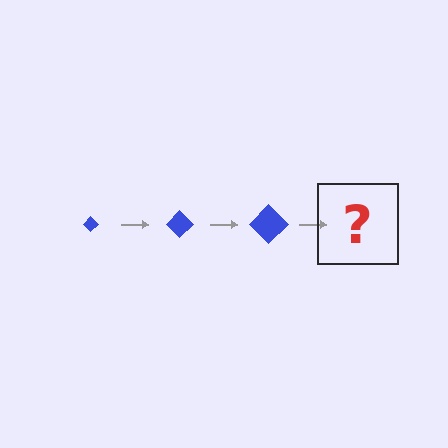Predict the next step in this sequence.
The next step is a blue diamond, larger than the previous one.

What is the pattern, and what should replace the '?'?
The pattern is that the diamond gets progressively larger each step. The '?' should be a blue diamond, larger than the previous one.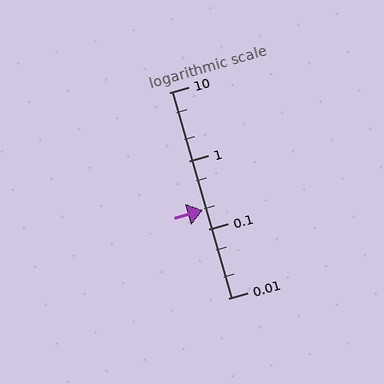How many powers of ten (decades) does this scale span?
The scale spans 3 decades, from 0.01 to 10.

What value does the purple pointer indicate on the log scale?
The pointer indicates approximately 0.19.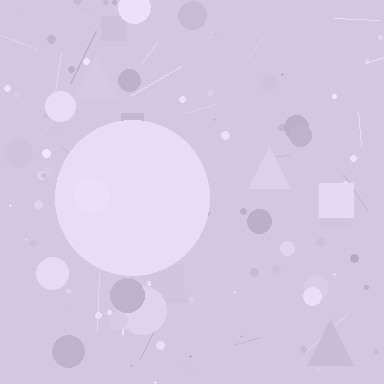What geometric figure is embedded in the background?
A circle is embedded in the background.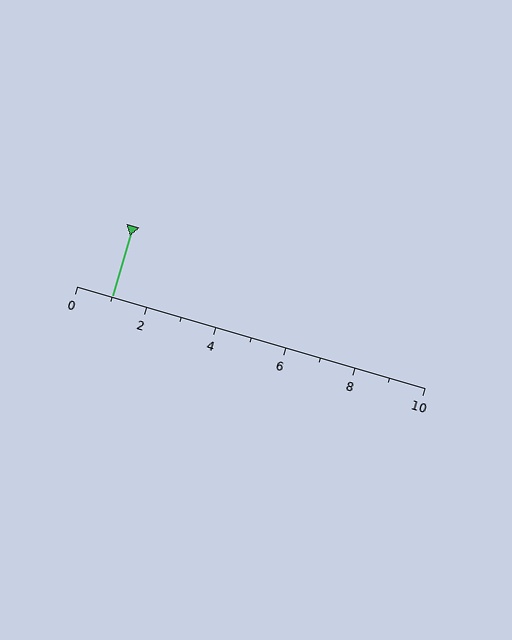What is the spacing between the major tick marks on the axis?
The major ticks are spaced 2 apart.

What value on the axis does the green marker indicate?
The marker indicates approximately 1.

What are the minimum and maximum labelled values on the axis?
The axis runs from 0 to 10.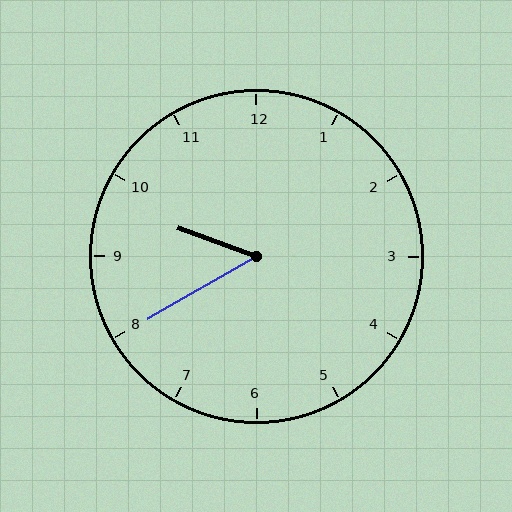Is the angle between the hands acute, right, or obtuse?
It is acute.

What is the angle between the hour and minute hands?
Approximately 50 degrees.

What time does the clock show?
9:40.